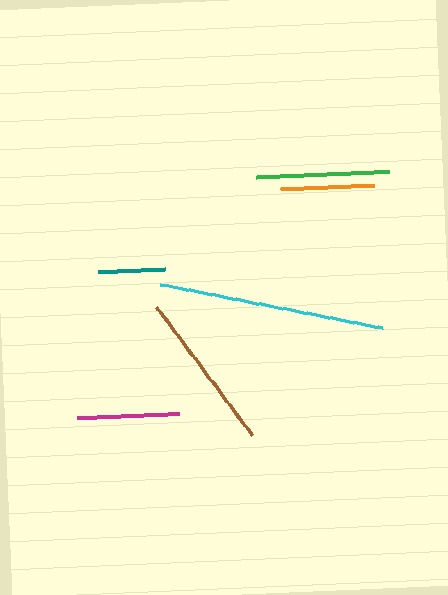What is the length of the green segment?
The green segment is approximately 132 pixels long.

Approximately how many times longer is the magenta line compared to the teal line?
The magenta line is approximately 1.5 times the length of the teal line.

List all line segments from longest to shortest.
From longest to shortest: cyan, brown, green, magenta, orange, teal.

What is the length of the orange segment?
The orange segment is approximately 94 pixels long.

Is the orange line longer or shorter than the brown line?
The brown line is longer than the orange line.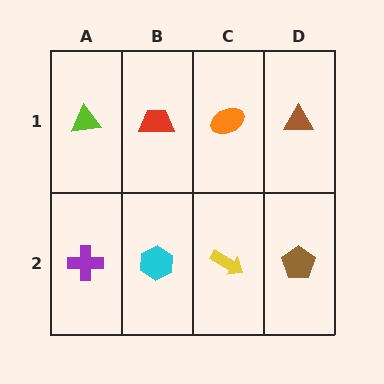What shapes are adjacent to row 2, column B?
A red trapezoid (row 1, column B), a purple cross (row 2, column A), a yellow arrow (row 2, column C).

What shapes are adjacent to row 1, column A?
A purple cross (row 2, column A), a red trapezoid (row 1, column B).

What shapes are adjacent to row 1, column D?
A brown pentagon (row 2, column D), an orange ellipse (row 1, column C).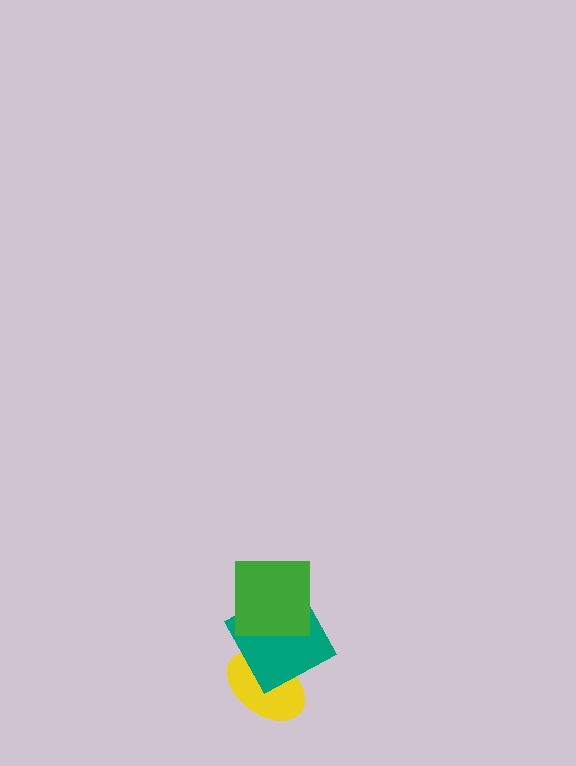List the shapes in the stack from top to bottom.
From top to bottom: the green square, the teal square, the yellow ellipse.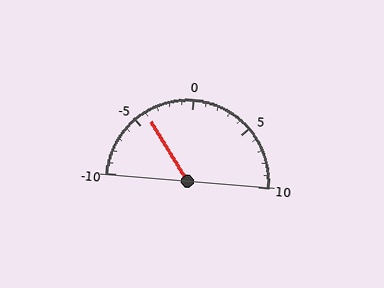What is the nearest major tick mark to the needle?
The nearest major tick mark is -5.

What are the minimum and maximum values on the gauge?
The gauge ranges from -10 to 10.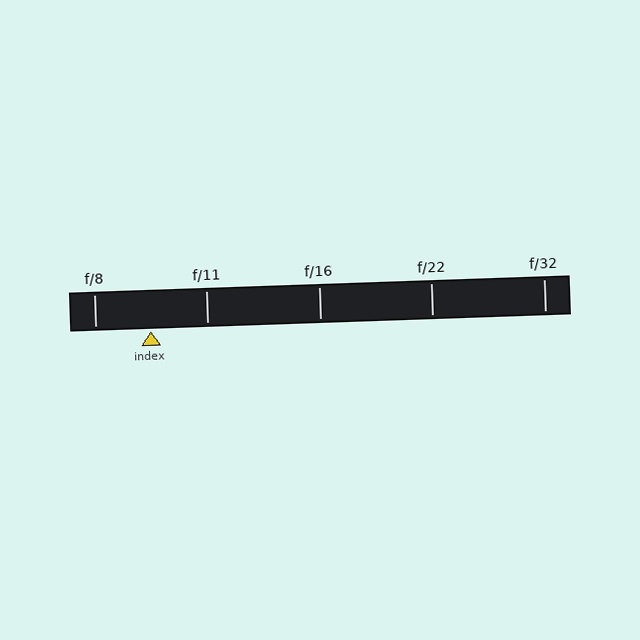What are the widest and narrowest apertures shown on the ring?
The widest aperture shown is f/8 and the narrowest is f/32.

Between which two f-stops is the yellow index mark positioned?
The index mark is between f/8 and f/11.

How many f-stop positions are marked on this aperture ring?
There are 5 f-stop positions marked.